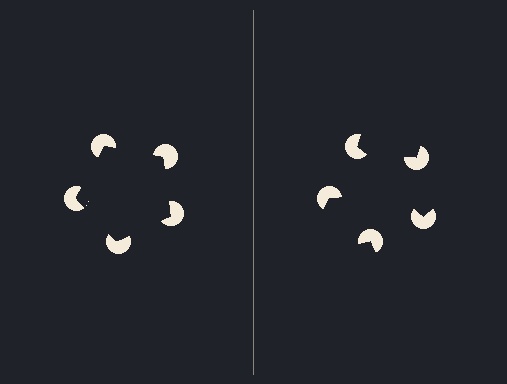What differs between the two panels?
The pac-man discs are positioned identically on both sides; only the wedge orientations differ. On the left they align to a pentagon; on the right they are misaligned.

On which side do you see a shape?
An illusory pentagon appears on the left side. On the right side the wedge cuts are rotated, so no coherent shape forms.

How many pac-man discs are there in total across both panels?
10 — 5 on each side.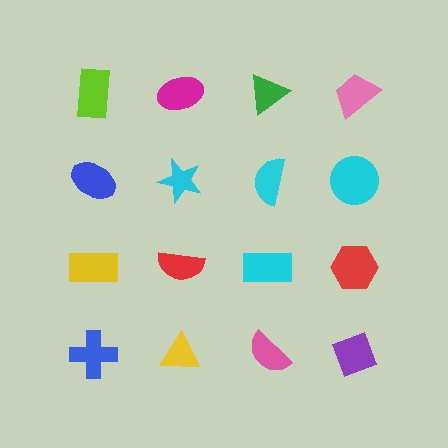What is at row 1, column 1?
A lime rectangle.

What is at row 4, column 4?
A purple diamond.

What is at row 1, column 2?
A magenta ellipse.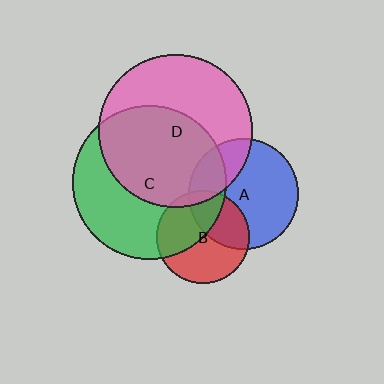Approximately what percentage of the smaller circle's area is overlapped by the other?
Approximately 35%.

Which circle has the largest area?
Circle C (green).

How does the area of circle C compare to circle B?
Approximately 2.7 times.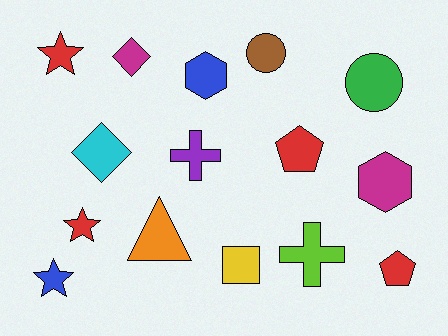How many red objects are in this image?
There are 4 red objects.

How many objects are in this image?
There are 15 objects.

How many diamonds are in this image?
There are 2 diamonds.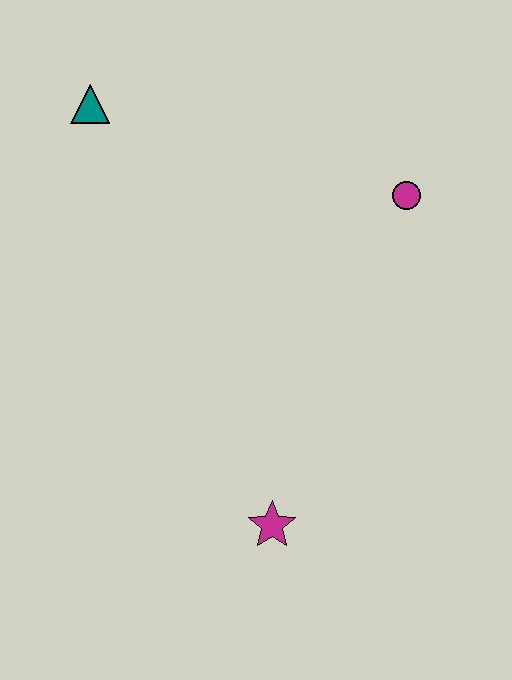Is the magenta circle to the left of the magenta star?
No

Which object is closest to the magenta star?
The magenta circle is closest to the magenta star.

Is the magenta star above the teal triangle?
No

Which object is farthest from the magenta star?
The teal triangle is farthest from the magenta star.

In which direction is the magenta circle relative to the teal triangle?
The magenta circle is to the right of the teal triangle.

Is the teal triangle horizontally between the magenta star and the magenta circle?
No